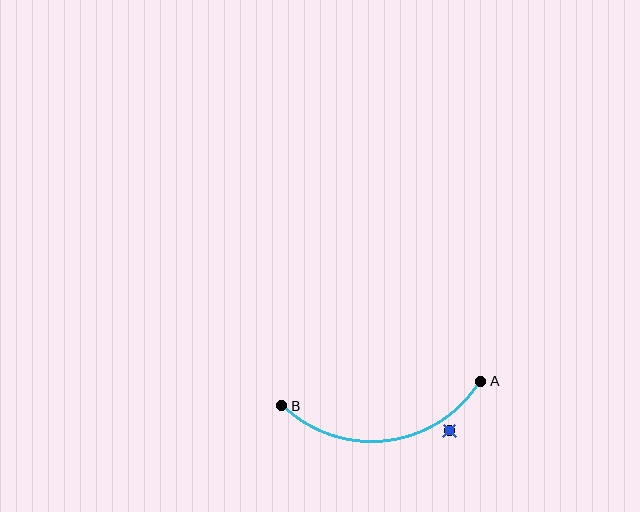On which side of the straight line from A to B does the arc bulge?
The arc bulges below the straight line connecting A and B.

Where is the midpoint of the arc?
The arc midpoint is the point on the curve farthest from the straight line joining A and B. It sits below that line.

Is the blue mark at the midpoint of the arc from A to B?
No — the blue mark does not lie on the arc at all. It sits slightly outside the curve.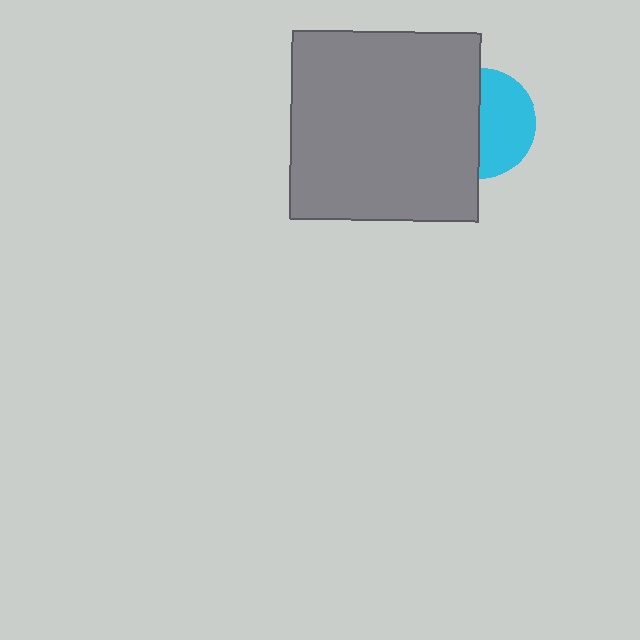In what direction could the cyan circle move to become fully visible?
The cyan circle could move right. That would shift it out from behind the gray square entirely.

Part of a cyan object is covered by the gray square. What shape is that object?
It is a circle.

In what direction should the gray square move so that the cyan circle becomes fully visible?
The gray square should move left. That is the shortest direction to clear the overlap and leave the cyan circle fully visible.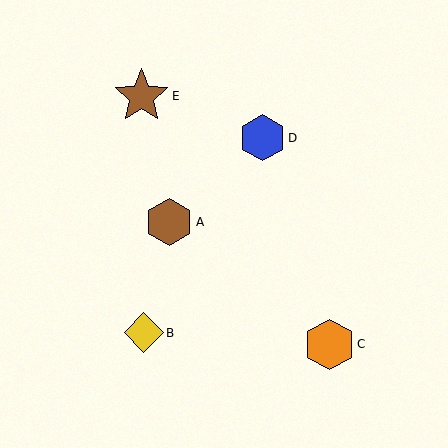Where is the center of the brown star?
The center of the brown star is at (142, 96).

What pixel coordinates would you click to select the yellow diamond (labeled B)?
Click at (144, 333) to select the yellow diamond B.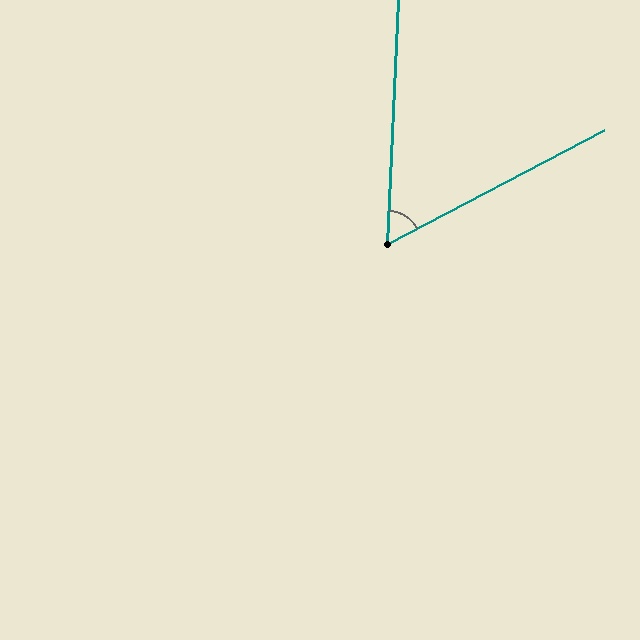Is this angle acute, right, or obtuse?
It is acute.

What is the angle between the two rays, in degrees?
Approximately 60 degrees.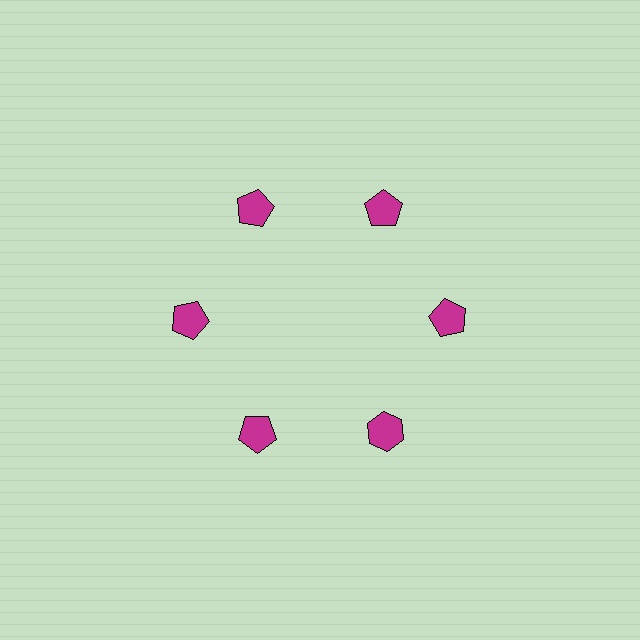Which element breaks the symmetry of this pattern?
The magenta hexagon at roughly the 5 o'clock position breaks the symmetry. All other shapes are magenta pentagons.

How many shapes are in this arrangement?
There are 6 shapes arranged in a ring pattern.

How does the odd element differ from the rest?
It has a different shape: hexagon instead of pentagon.